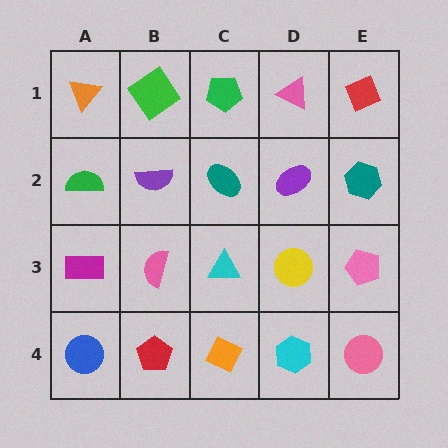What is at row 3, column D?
A yellow circle.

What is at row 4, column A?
A blue circle.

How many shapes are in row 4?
5 shapes.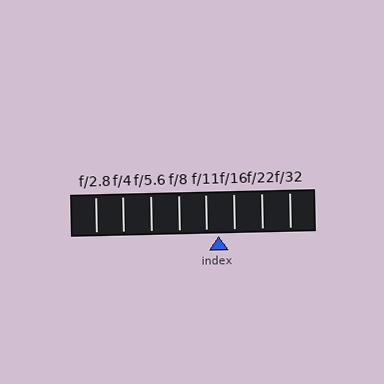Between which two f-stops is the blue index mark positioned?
The index mark is between f/11 and f/16.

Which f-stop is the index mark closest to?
The index mark is closest to f/11.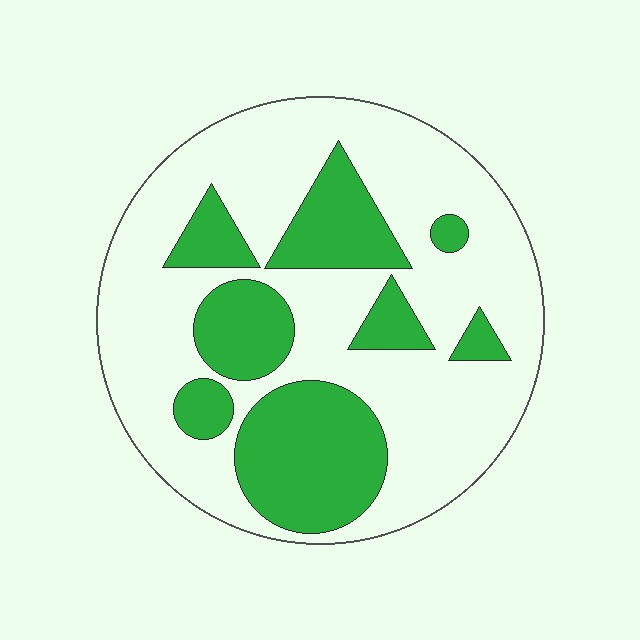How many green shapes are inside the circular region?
8.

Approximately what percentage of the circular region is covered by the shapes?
Approximately 30%.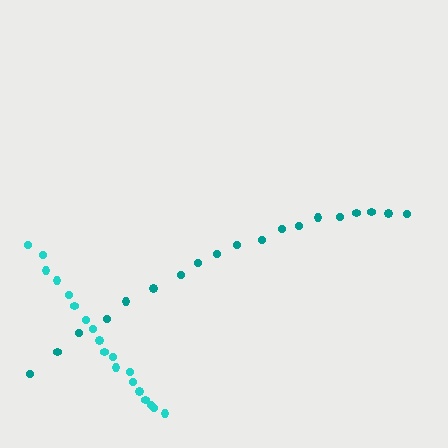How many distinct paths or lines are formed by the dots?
There are 2 distinct paths.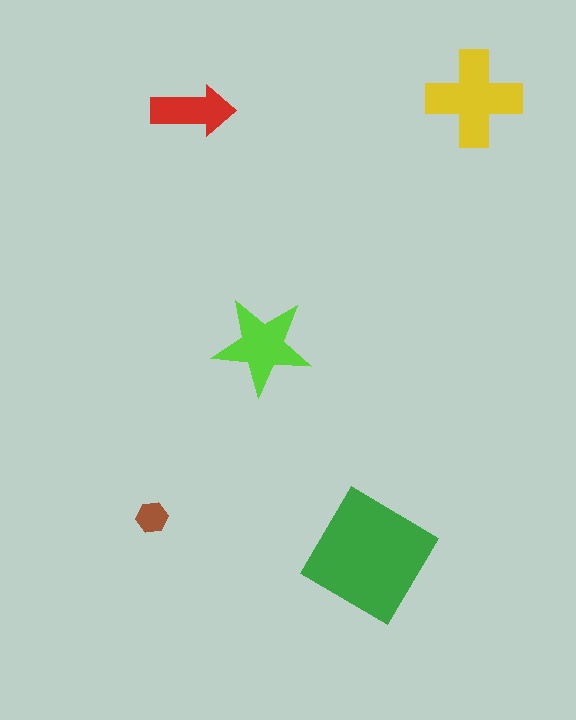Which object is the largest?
The green diamond.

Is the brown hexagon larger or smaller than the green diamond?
Smaller.